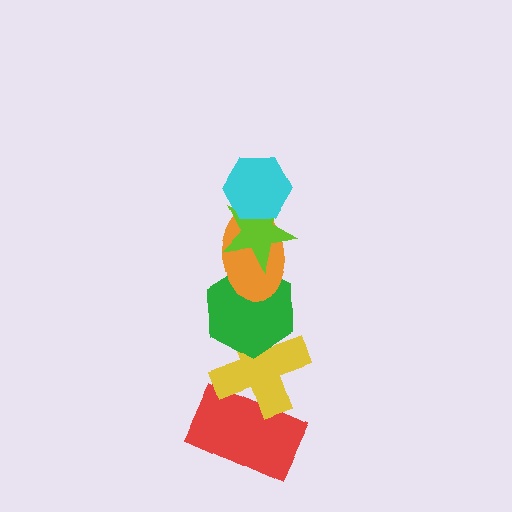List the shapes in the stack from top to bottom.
From top to bottom: the cyan hexagon, the lime star, the orange ellipse, the green hexagon, the yellow cross, the red rectangle.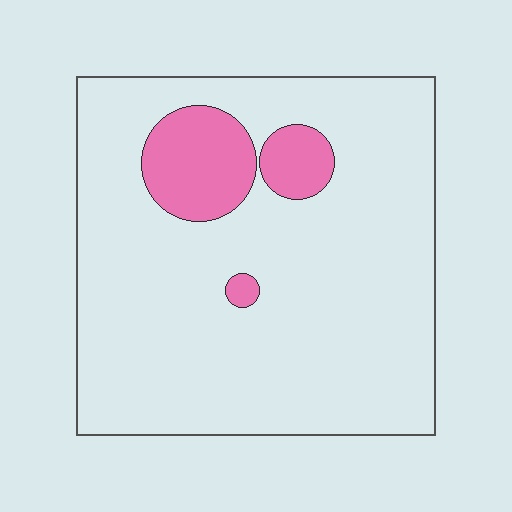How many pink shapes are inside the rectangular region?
3.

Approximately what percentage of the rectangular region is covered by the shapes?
Approximately 10%.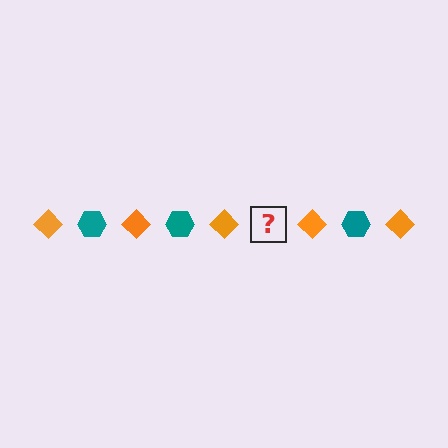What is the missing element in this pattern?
The missing element is a teal hexagon.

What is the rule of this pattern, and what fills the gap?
The rule is that the pattern alternates between orange diamond and teal hexagon. The gap should be filled with a teal hexagon.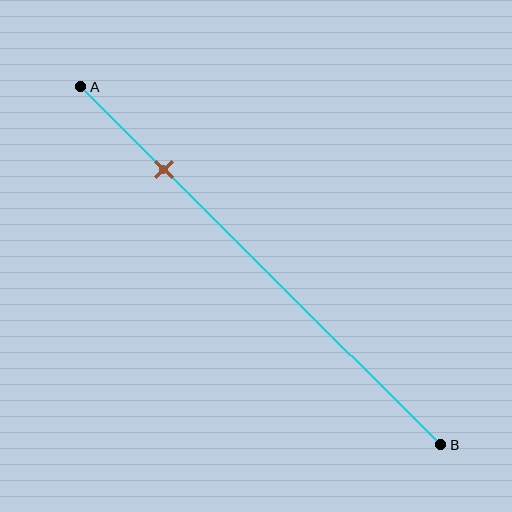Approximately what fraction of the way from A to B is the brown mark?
The brown mark is approximately 25% of the way from A to B.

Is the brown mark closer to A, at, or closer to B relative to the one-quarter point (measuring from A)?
The brown mark is approximately at the one-quarter point of segment AB.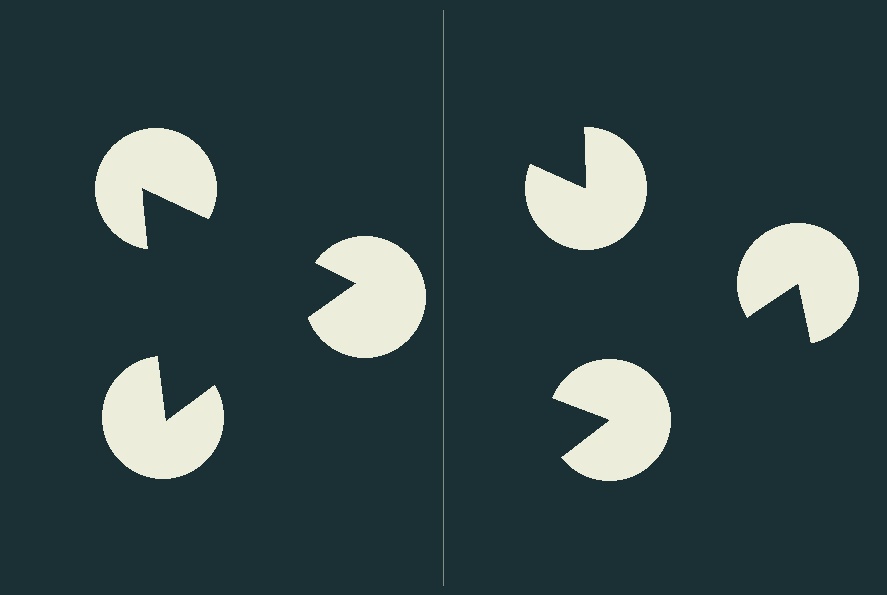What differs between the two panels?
The pac-man discs are positioned identically on both sides; only the wedge orientations differ. On the left they align to a triangle; on the right they are misaligned.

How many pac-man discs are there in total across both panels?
6 — 3 on each side.